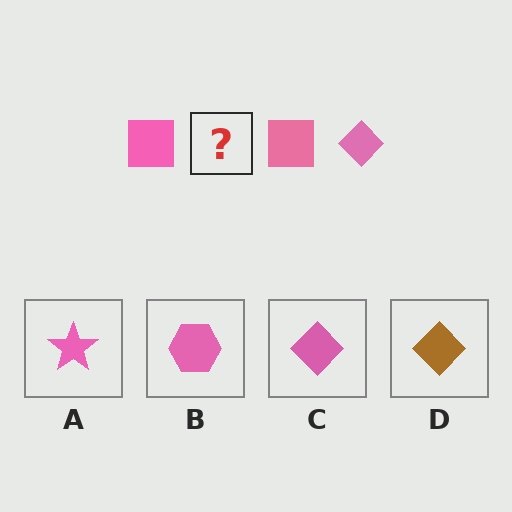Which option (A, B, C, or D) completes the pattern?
C.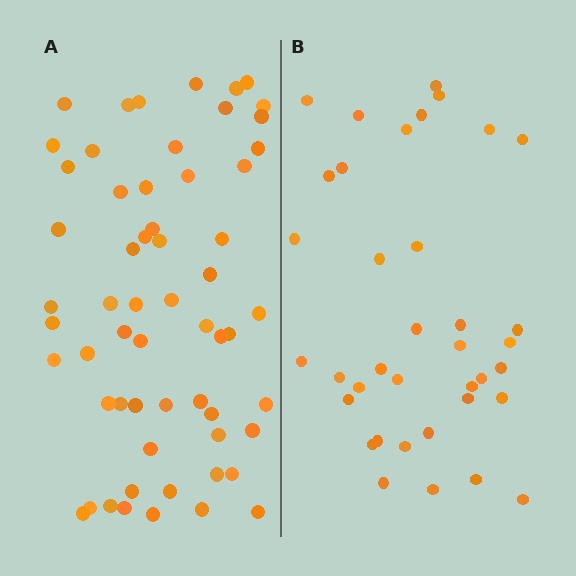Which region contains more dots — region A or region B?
Region A (the left region) has more dots.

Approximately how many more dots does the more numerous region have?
Region A has approximately 20 more dots than region B.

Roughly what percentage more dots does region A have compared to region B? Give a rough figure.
About 60% more.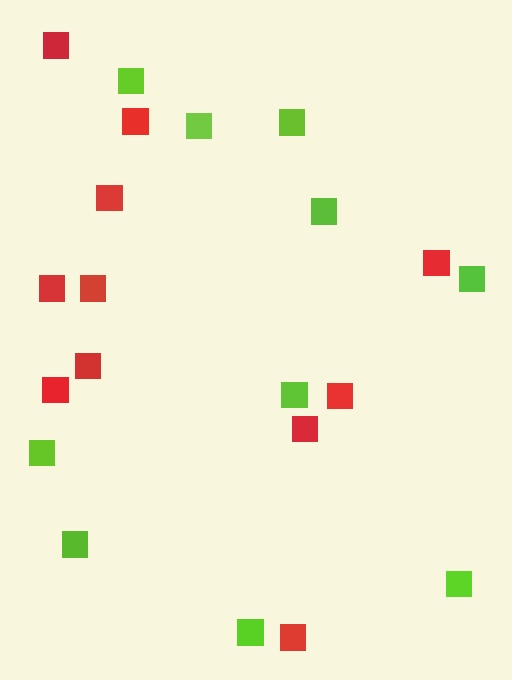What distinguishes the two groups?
There are 2 groups: one group of red squares (11) and one group of lime squares (10).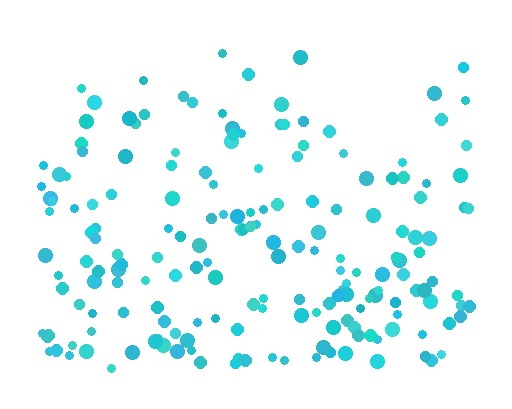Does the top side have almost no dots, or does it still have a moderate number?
Still a moderate number, just noticeably fewer than the bottom.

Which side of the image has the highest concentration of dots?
The bottom.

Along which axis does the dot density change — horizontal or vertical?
Vertical.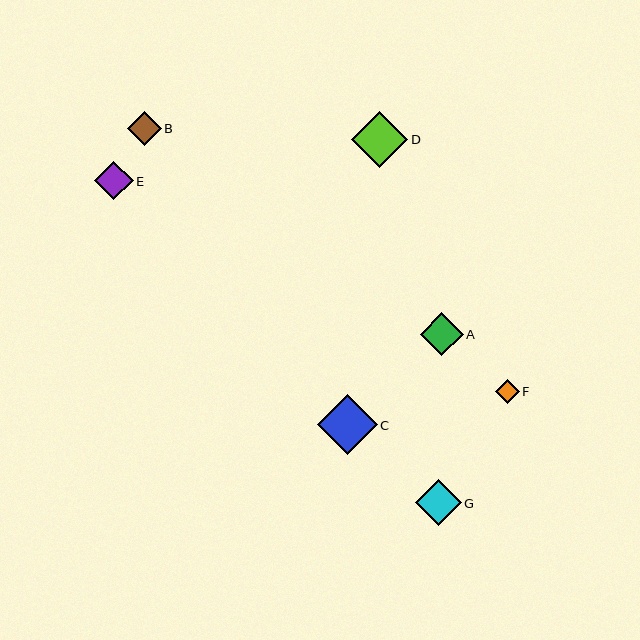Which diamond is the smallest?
Diamond F is the smallest with a size of approximately 24 pixels.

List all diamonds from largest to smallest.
From largest to smallest: C, D, G, A, E, B, F.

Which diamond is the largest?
Diamond C is the largest with a size of approximately 59 pixels.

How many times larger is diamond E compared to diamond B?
Diamond E is approximately 1.1 times the size of diamond B.